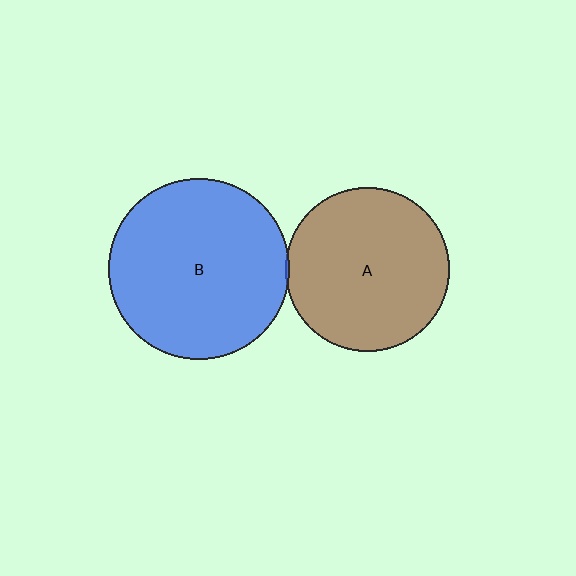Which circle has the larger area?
Circle B (blue).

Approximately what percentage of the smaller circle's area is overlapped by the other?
Approximately 5%.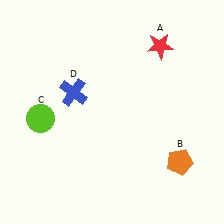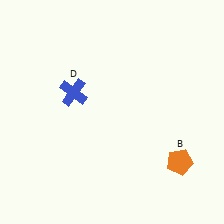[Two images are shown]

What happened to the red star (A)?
The red star (A) was removed in Image 2. It was in the top-right area of Image 1.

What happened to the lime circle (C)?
The lime circle (C) was removed in Image 2. It was in the bottom-left area of Image 1.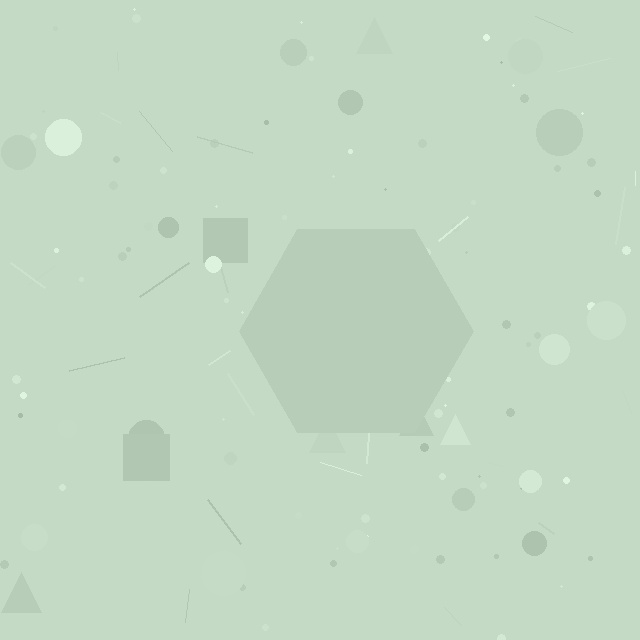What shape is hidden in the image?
A hexagon is hidden in the image.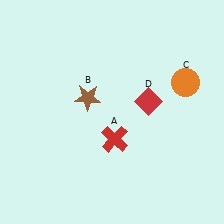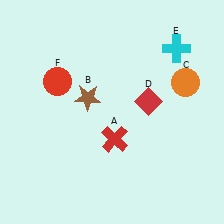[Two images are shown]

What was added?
A cyan cross (E), a red circle (F) were added in Image 2.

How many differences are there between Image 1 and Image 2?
There are 2 differences between the two images.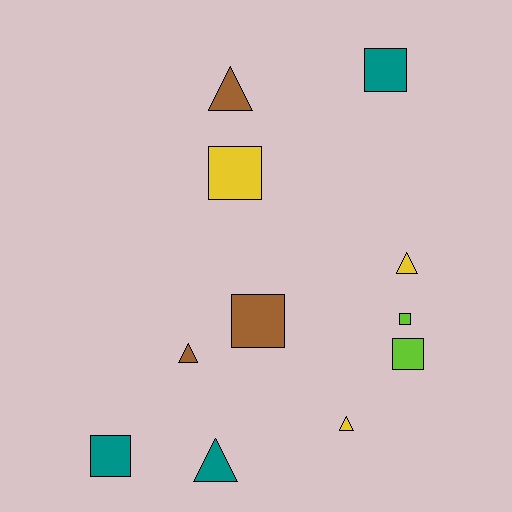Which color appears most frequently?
Brown, with 3 objects.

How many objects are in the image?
There are 11 objects.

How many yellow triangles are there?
There are 2 yellow triangles.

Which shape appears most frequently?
Square, with 6 objects.